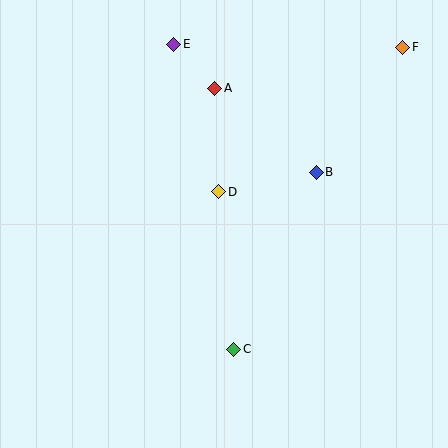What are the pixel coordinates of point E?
Point E is at (174, 44).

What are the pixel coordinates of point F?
Point F is at (403, 47).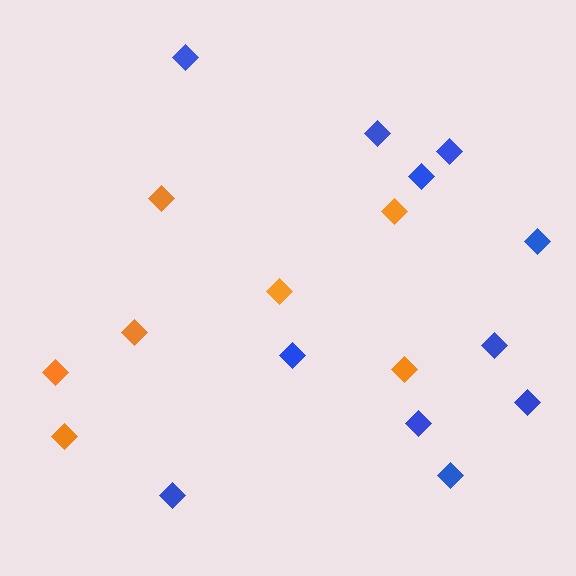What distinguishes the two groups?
There are 2 groups: one group of blue diamonds (11) and one group of orange diamonds (7).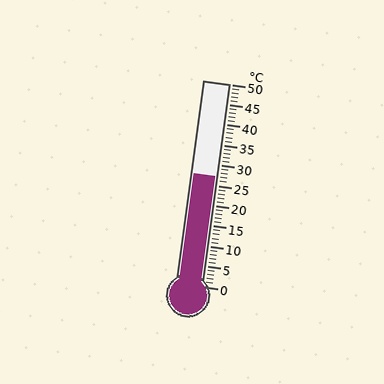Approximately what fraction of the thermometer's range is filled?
The thermometer is filled to approximately 55% of its range.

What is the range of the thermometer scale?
The thermometer scale ranges from 0°C to 50°C.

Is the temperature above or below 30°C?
The temperature is below 30°C.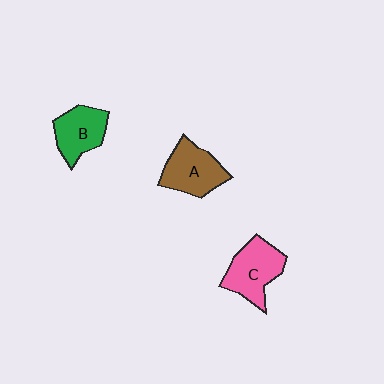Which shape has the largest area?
Shape C (pink).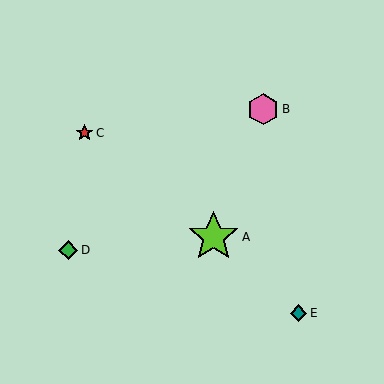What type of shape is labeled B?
Shape B is a pink hexagon.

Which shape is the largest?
The lime star (labeled A) is the largest.